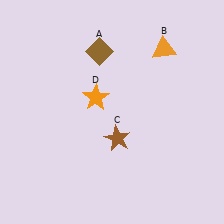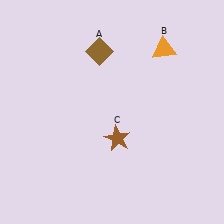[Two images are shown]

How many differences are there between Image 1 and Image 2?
There is 1 difference between the two images.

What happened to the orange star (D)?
The orange star (D) was removed in Image 2. It was in the top-left area of Image 1.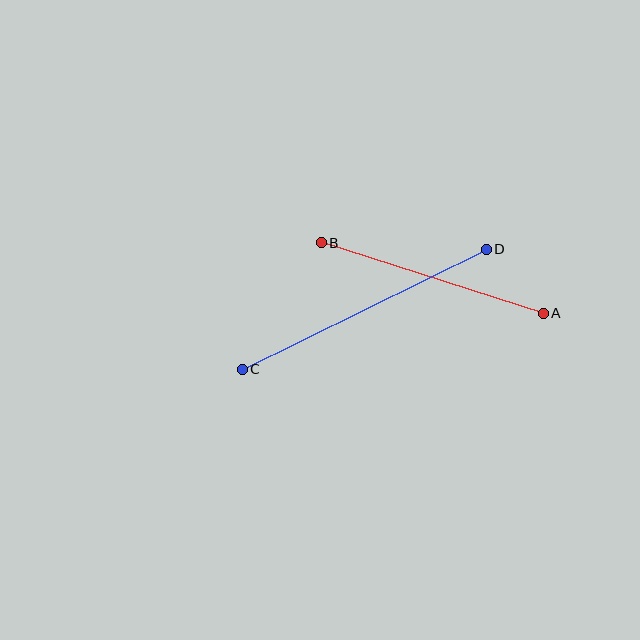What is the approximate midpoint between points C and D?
The midpoint is at approximately (364, 309) pixels.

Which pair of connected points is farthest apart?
Points C and D are farthest apart.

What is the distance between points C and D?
The distance is approximately 272 pixels.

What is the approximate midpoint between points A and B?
The midpoint is at approximately (432, 278) pixels.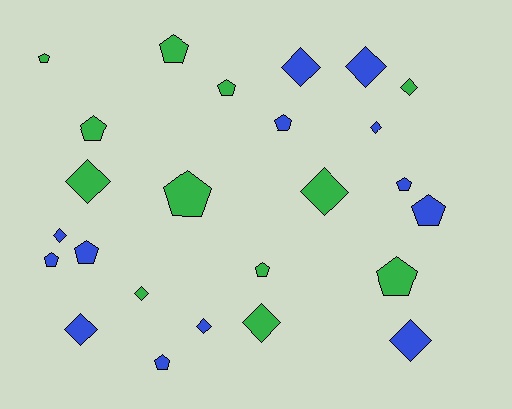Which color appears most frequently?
Blue, with 13 objects.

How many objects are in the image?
There are 25 objects.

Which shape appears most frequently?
Pentagon, with 13 objects.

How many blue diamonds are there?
There are 7 blue diamonds.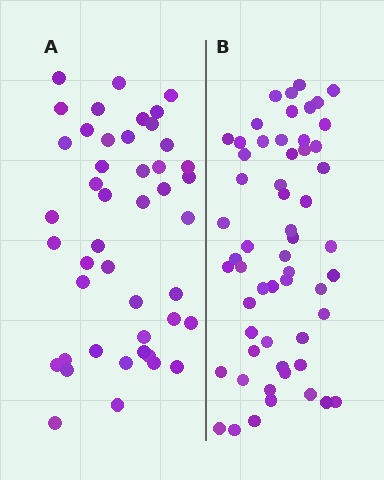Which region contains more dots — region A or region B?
Region B (the right region) has more dots.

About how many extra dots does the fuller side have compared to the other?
Region B has roughly 12 or so more dots than region A.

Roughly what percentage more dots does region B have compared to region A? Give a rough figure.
About 25% more.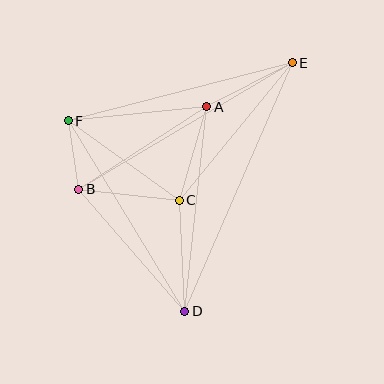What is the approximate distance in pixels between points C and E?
The distance between C and E is approximately 178 pixels.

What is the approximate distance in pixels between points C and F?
The distance between C and F is approximately 136 pixels.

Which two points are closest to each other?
Points B and F are closest to each other.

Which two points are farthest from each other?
Points D and E are farthest from each other.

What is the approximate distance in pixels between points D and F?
The distance between D and F is approximately 223 pixels.